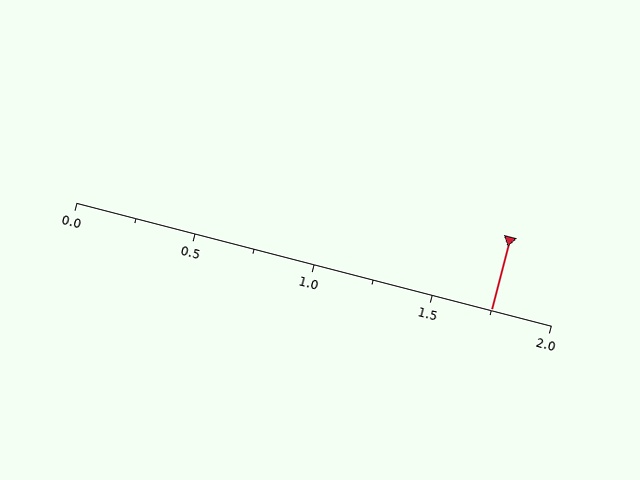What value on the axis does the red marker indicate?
The marker indicates approximately 1.75.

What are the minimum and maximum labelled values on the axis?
The axis runs from 0.0 to 2.0.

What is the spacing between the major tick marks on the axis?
The major ticks are spaced 0.5 apart.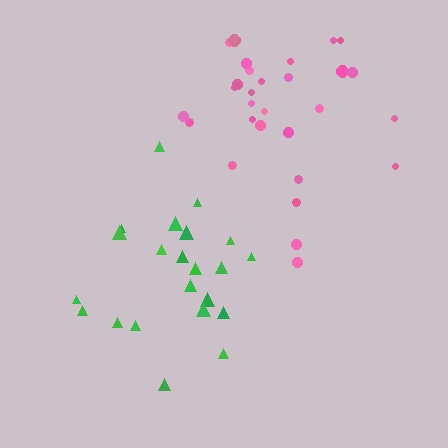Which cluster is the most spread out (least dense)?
Pink.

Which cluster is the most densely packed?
Green.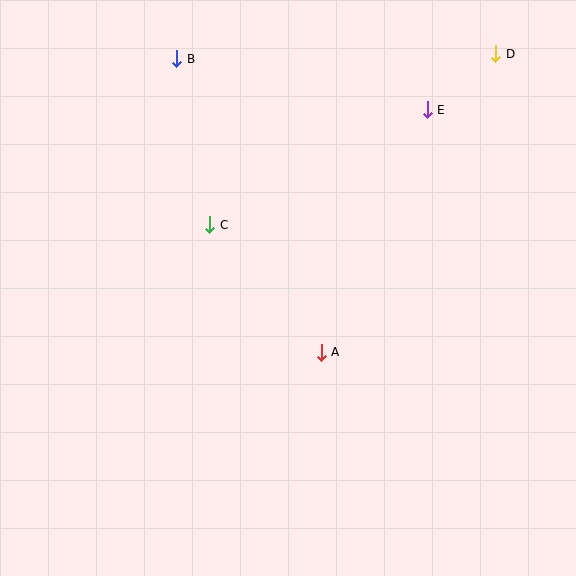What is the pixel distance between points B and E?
The distance between B and E is 256 pixels.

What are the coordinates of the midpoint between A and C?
The midpoint between A and C is at (265, 288).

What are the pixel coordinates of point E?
Point E is at (427, 110).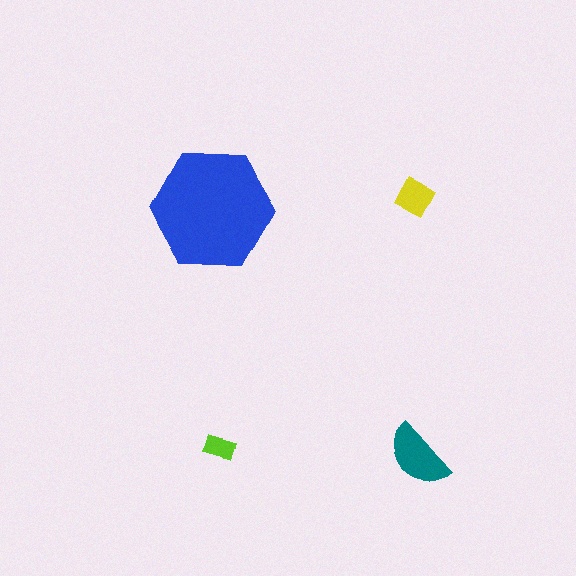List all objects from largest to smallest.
The blue hexagon, the teal semicircle, the yellow diamond, the lime rectangle.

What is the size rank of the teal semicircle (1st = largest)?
2nd.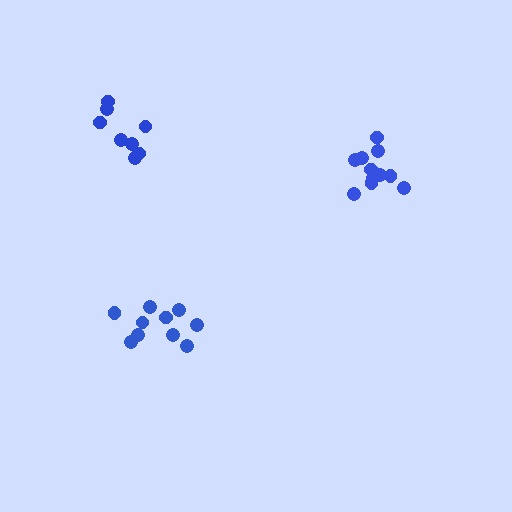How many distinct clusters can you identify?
There are 3 distinct clusters.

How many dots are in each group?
Group 1: 10 dots, Group 2: 8 dots, Group 3: 11 dots (29 total).